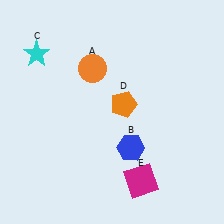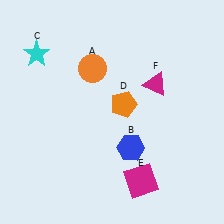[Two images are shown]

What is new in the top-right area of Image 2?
A magenta triangle (F) was added in the top-right area of Image 2.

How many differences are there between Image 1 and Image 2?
There is 1 difference between the two images.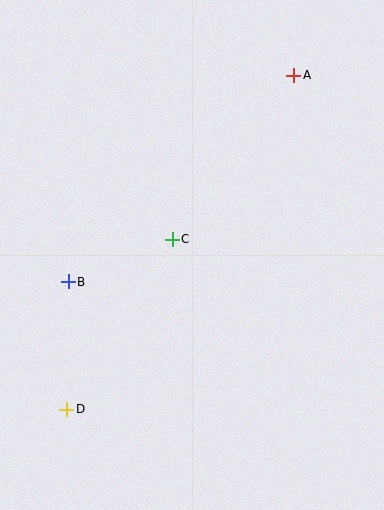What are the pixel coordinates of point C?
Point C is at (172, 239).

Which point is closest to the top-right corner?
Point A is closest to the top-right corner.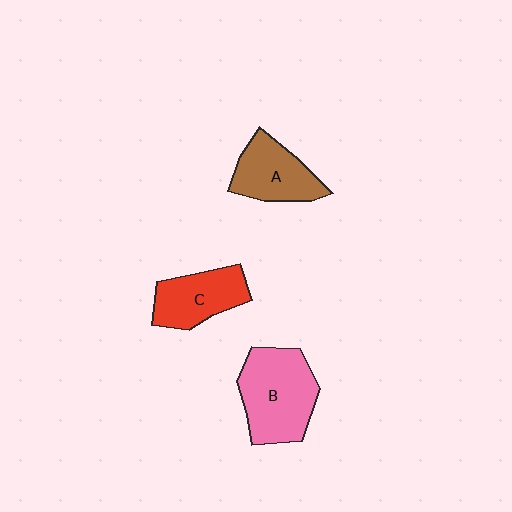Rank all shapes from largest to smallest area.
From largest to smallest: B (pink), C (red), A (brown).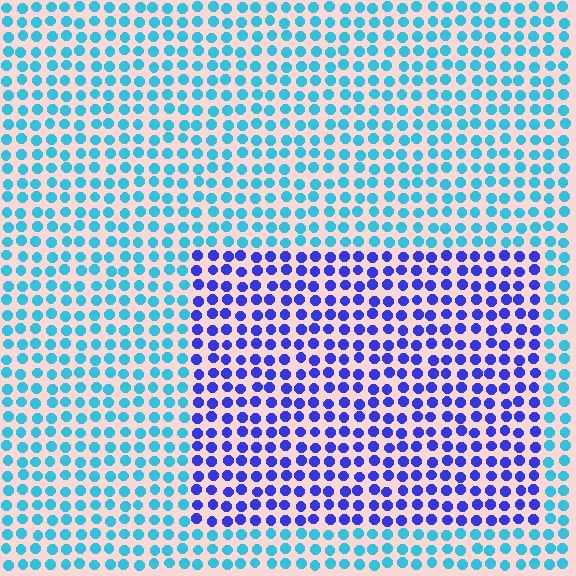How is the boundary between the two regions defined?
The boundary is defined purely by a slight shift in hue (about 51 degrees). Spacing, size, and orientation are identical on both sides.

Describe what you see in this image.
The image is filled with small cyan elements in a uniform arrangement. A rectangle-shaped region is visible where the elements are tinted to a slightly different hue, forming a subtle color boundary.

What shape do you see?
I see a rectangle.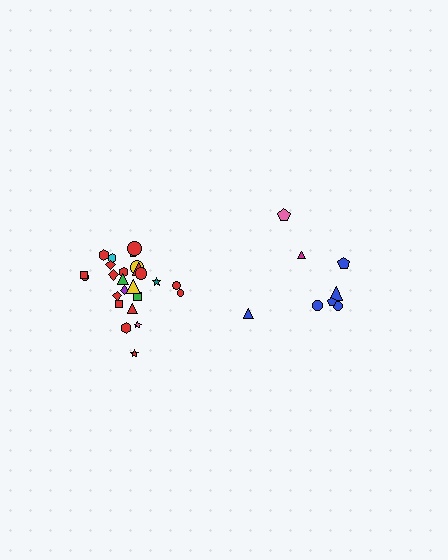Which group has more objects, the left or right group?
The left group.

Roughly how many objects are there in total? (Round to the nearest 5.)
Roughly 35 objects in total.